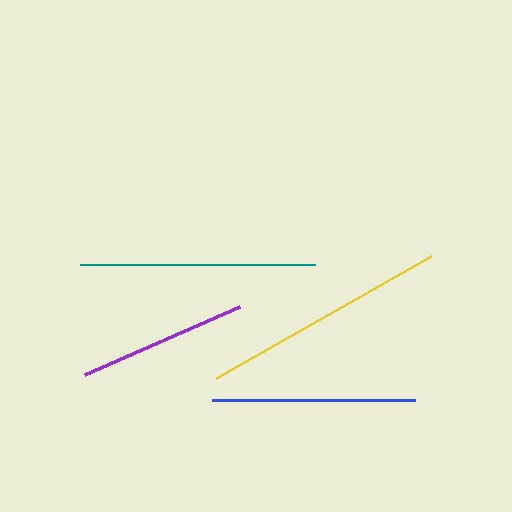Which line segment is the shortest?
The purple line is the shortest at approximately 169 pixels.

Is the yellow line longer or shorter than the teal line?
The yellow line is longer than the teal line.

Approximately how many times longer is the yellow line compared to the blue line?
The yellow line is approximately 1.2 times the length of the blue line.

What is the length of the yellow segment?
The yellow segment is approximately 248 pixels long.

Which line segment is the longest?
The yellow line is the longest at approximately 248 pixels.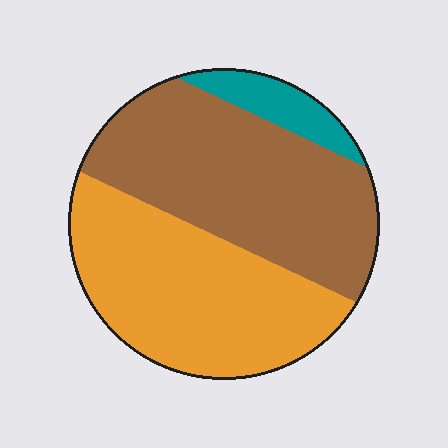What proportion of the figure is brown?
Brown covers roughly 45% of the figure.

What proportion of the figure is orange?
Orange covers 44% of the figure.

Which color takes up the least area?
Teal, at roughly 10%.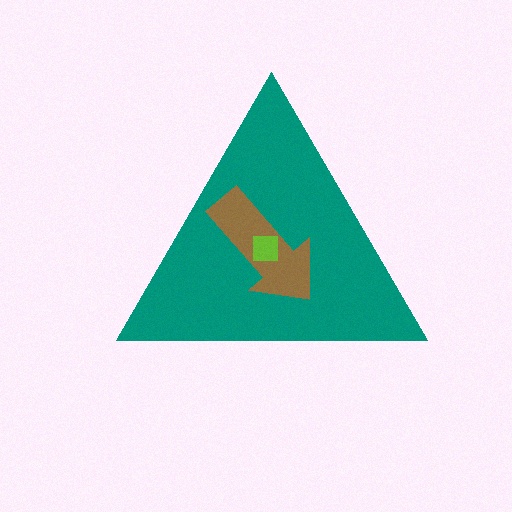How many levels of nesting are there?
3.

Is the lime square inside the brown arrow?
Yes.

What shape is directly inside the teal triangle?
The brown arrow.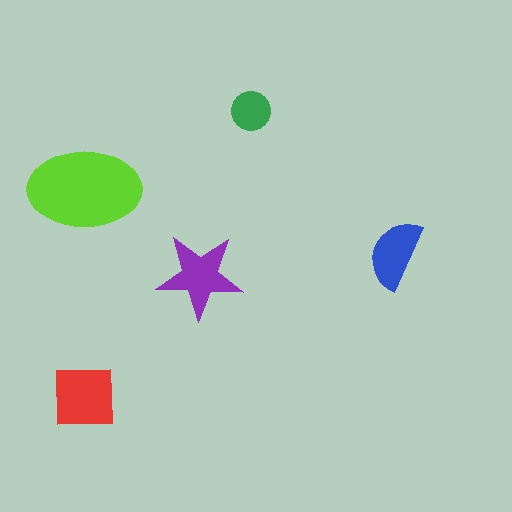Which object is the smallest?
The green circle.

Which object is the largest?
The lime ellipse.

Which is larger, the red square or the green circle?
The red square.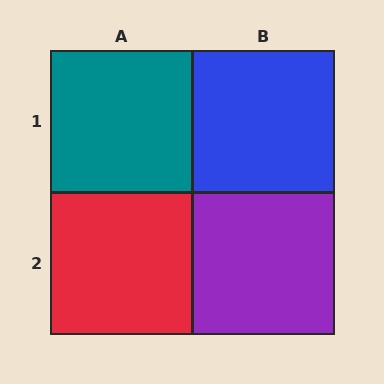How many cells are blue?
1 cell is blue.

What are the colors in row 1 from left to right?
Teal, blue.